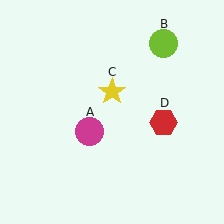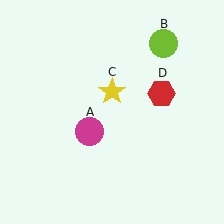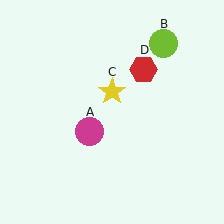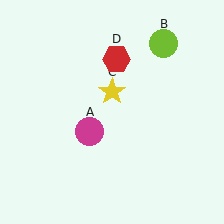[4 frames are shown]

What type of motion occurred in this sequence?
The red hexagon (object D) rotated counterclockwise around the center of the scene.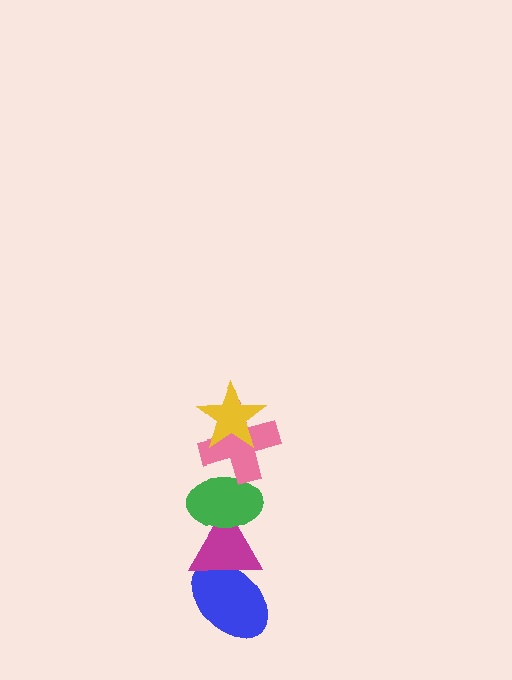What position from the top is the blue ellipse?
The blue ellipse is 5th from the top.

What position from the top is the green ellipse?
The green ellipse is 3rd from the top.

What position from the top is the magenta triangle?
The magenta triangle is 4th from the top.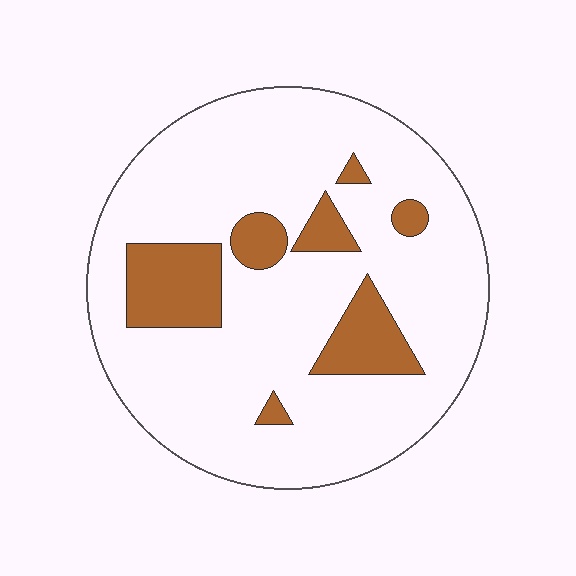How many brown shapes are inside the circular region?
7.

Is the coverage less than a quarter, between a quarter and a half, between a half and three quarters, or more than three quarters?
Less than a quarter.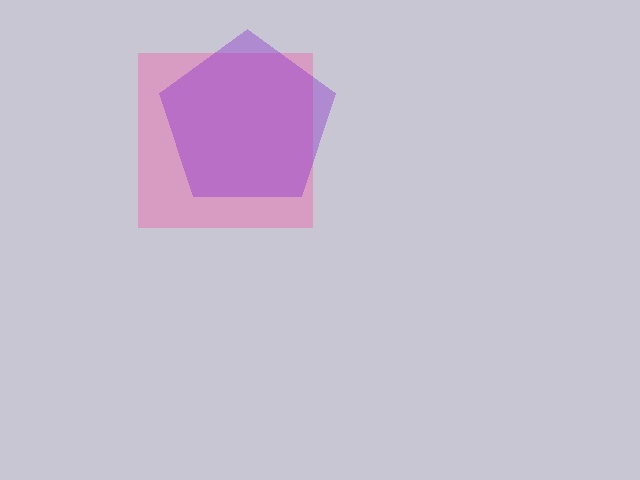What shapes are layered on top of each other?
The layered shapes are: a pink square, a purple pentagon.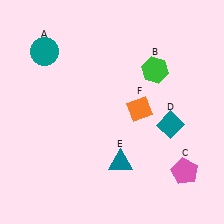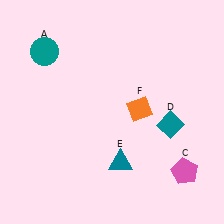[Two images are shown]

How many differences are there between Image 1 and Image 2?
There is 1 difference between the two images.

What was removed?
The green hexagon (B) was removed in Image 2.